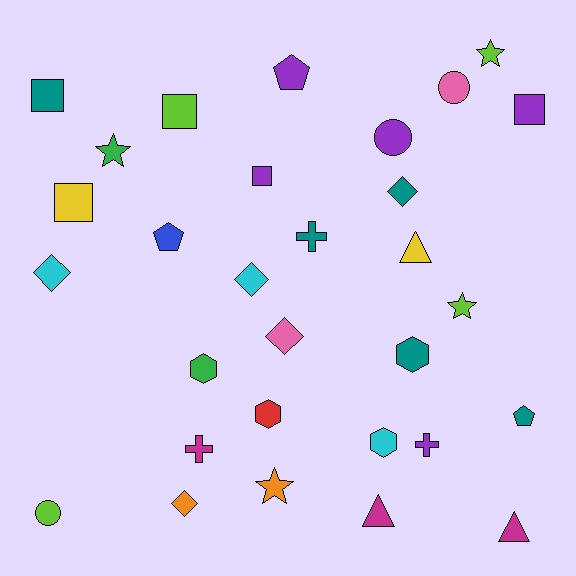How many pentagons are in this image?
There are 3 pentagons.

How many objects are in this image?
There are 30 objects.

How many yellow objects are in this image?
There are 2 yellow objects.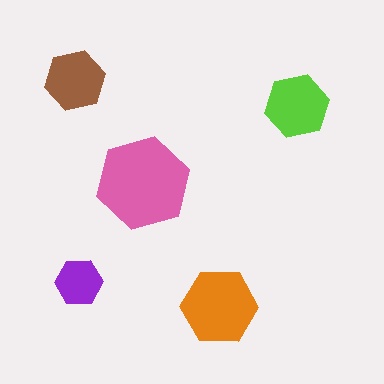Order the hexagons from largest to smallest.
the pink one, the orange one, the lime one, the brown one, the purple one.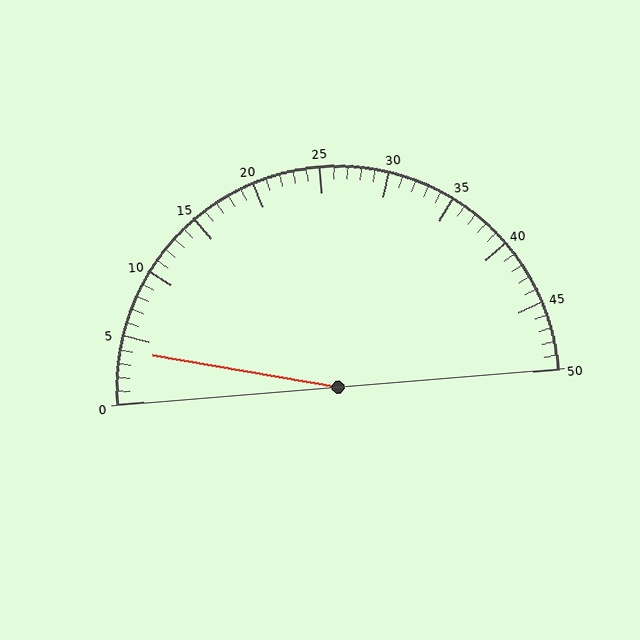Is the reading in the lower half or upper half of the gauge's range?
The reading is in the lower half of the range (0 to 50).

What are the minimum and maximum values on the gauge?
The gauge ranges from 0 to 50.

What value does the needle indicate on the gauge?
The needle indicates approximately 4.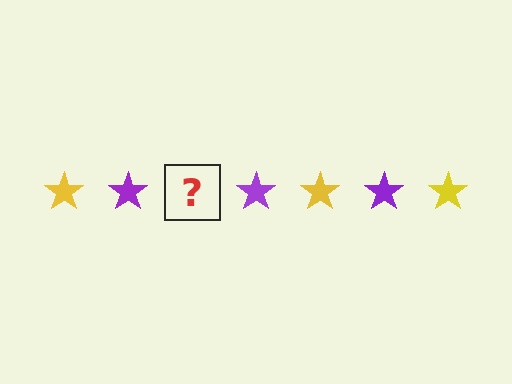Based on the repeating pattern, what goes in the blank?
The blank should be a yellow star.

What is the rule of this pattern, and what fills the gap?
The rule is that the pattern cycles through yellow, purple stars. The gap should be filled with a yellow star.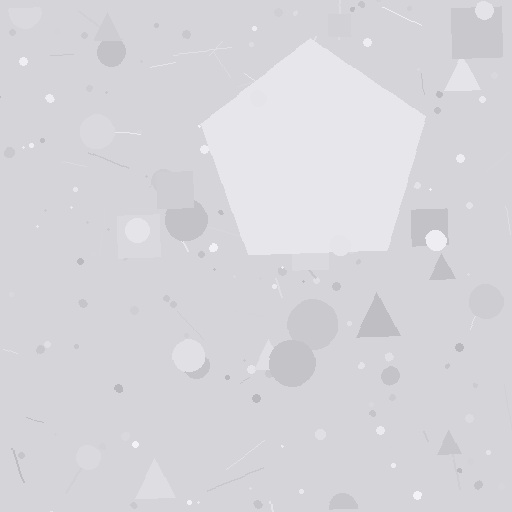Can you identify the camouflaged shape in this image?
The camouflaged shape is a pentagon.